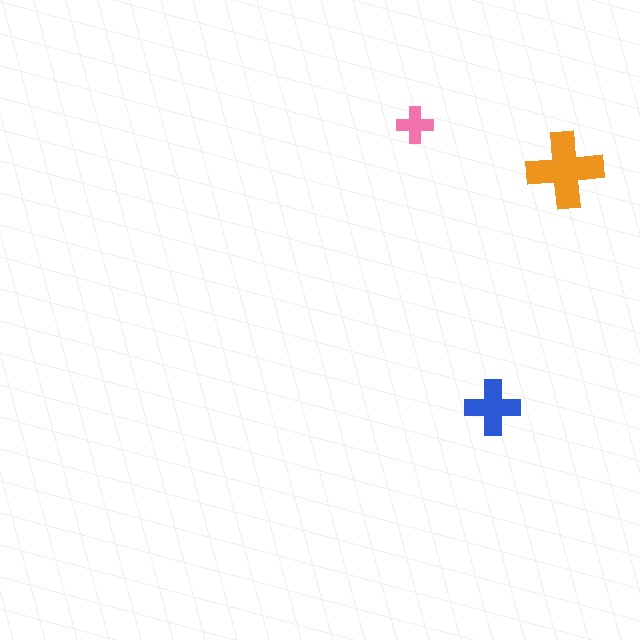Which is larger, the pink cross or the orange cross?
The orange one.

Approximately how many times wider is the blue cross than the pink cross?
About 1.5 times wider.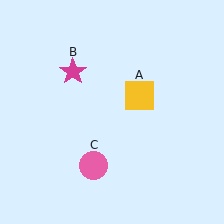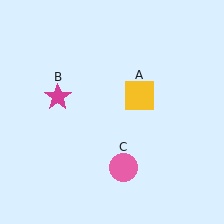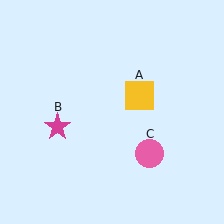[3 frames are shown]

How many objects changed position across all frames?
2 objects changed position: magenta star (object B), pink circle (object C).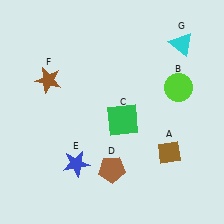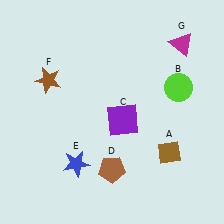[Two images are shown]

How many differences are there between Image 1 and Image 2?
There are 2 differences between the two images.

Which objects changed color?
C changed from green to purple. G changed from cyan to magenta.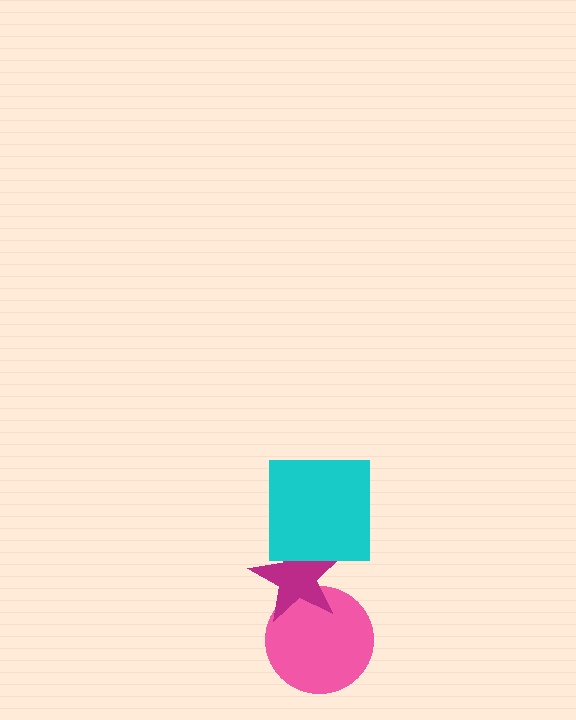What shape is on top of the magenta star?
The cyan square is on top of the magenta star.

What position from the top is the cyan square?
The cyan square is 1st from the top.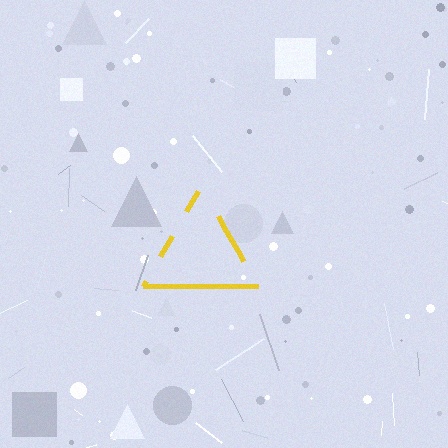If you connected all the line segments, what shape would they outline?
They would outline a triangle.